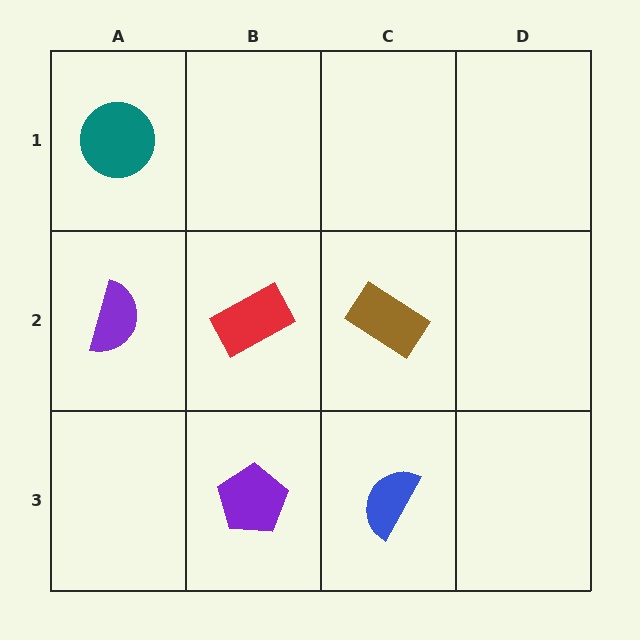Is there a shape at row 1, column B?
No, that cell is empty.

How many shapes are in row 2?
3 shapes.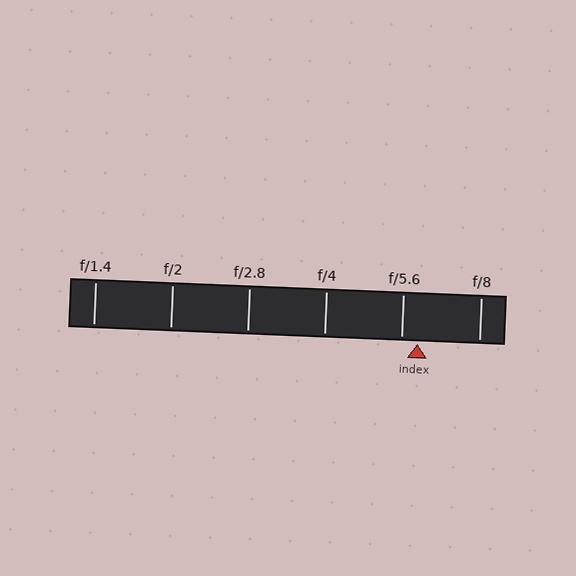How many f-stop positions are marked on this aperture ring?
There are 6 f-stop positions marked.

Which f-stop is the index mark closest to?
The index mark is closest to f/5.6.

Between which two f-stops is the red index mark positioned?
The index mark is between f/5.6 and f/8.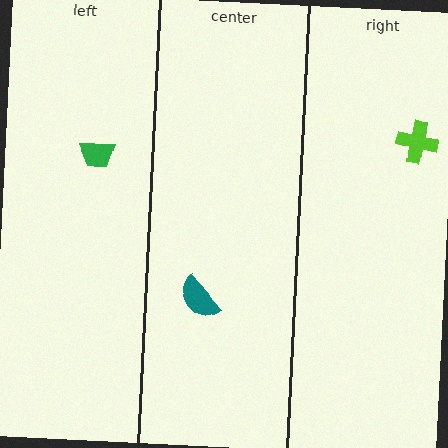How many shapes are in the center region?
1.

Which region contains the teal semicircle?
The center region.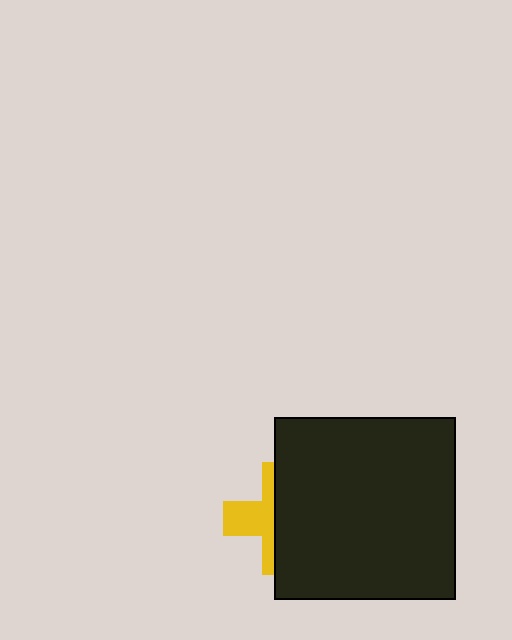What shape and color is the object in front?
The object in front is a black square.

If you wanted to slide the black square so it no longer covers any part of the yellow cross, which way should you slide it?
Slide it right — that is the most direct way to separate the two shapes.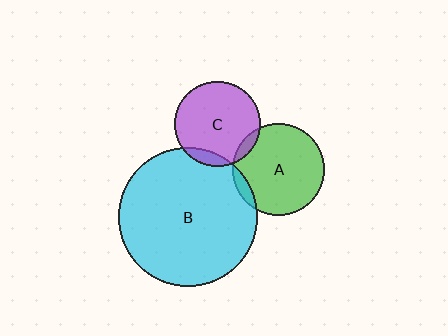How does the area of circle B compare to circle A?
Approximately 2.3 times.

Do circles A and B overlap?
Yes.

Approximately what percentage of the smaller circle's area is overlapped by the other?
Approximately 5%.